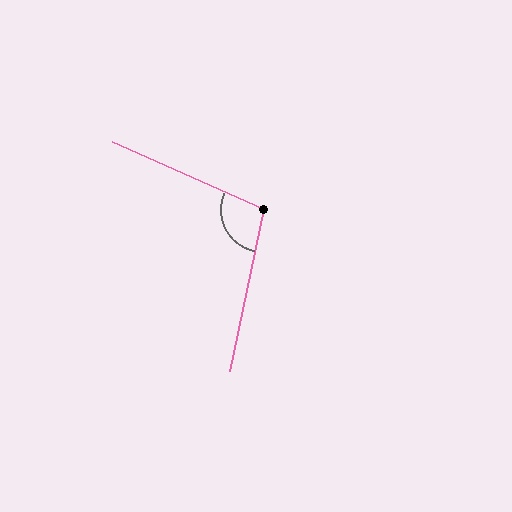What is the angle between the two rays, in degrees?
Approximately 102 degrees.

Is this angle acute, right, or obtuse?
It is obtuse.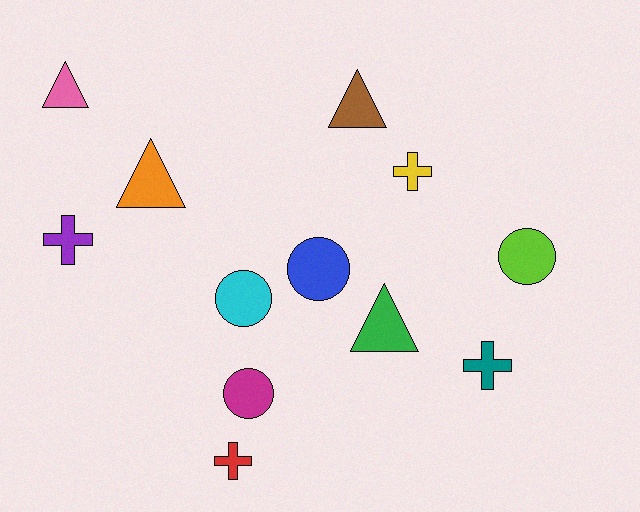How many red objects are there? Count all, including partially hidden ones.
There is 1 red object.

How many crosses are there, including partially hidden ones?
There are 4 crosses.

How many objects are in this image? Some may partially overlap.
There are 12 objects.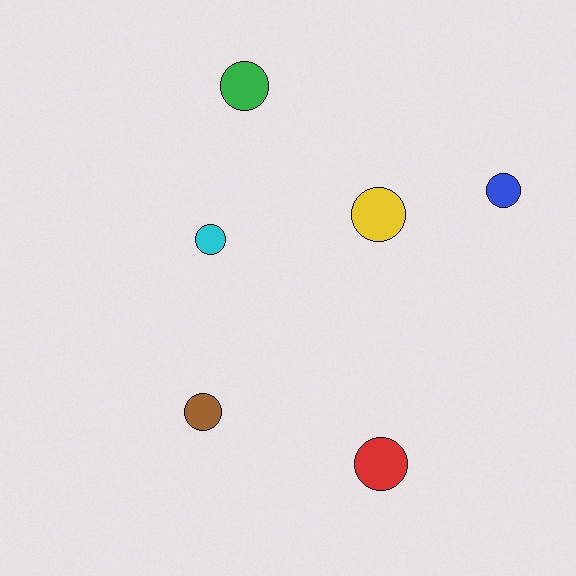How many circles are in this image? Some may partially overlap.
There are 6 circles.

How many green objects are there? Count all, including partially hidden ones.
There is 1 green object.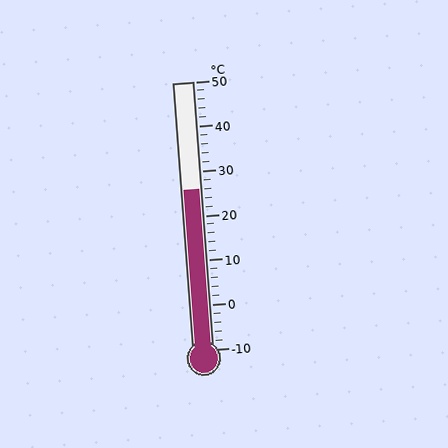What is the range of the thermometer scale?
The thermometer scale ranges from -10°C to 50°C.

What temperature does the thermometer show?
The thermometer shows approximately 26°C.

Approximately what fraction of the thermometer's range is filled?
The thermometer is filled to approximately 60% of its range.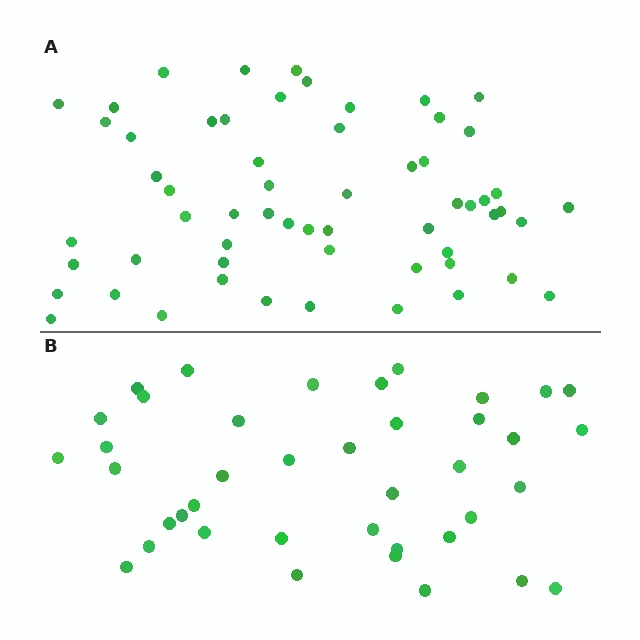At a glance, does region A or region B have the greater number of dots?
Region A (the top region) has more dots.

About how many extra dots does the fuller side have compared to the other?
Region A has approximately 20 more dots than region B.